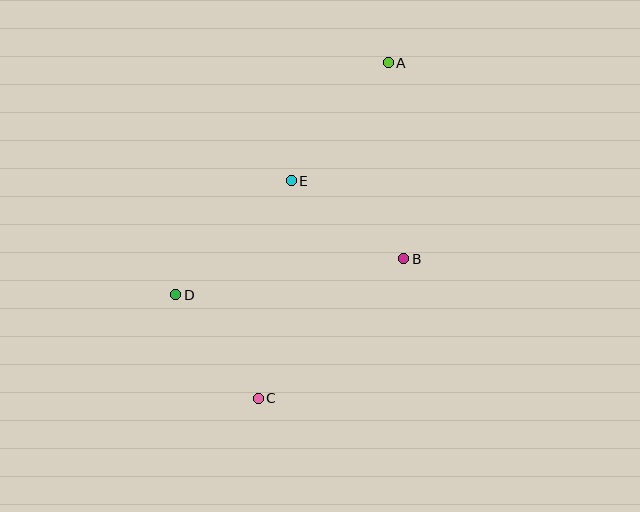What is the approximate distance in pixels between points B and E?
The distance between B and E is approximately 137 pixels.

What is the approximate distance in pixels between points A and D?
The distance between A and D is approximately 315 pixels.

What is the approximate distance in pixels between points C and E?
The distance between C and E is approximately 220 pixels.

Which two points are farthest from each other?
Points A and C are farthest from each other.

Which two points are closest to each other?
Points C and D are closest to each other.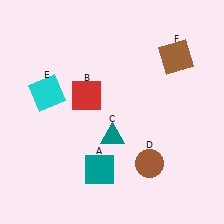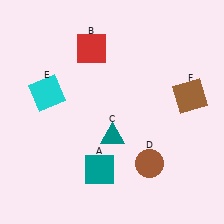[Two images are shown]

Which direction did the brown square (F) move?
The brown square (F) moved down.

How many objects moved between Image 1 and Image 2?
2 objects moved between the two images.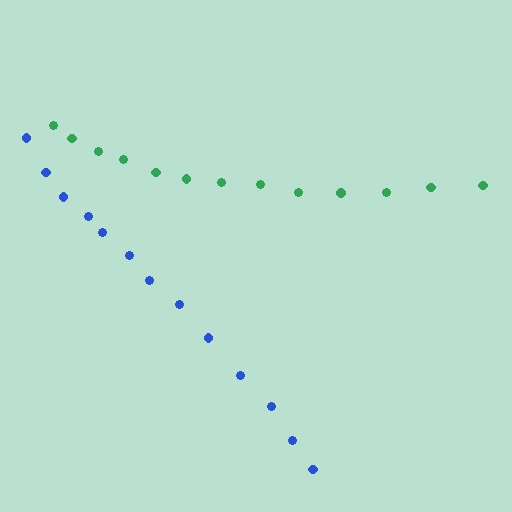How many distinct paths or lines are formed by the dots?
There are 2 distinct paths.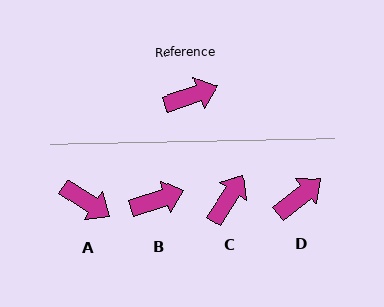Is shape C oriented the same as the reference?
No, it is off by about 38 degrees.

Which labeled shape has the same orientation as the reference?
B.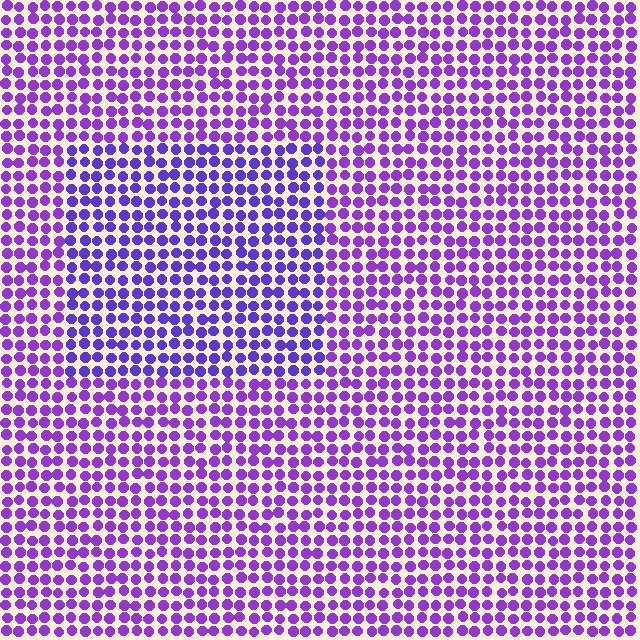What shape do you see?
I see a rectangle.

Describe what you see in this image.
The image is filled with small purple elements in a uniform arrangement. A rectangle-shaped region is visible where the elements are tinted to a slightly different hue, forming a subtle color boundary.